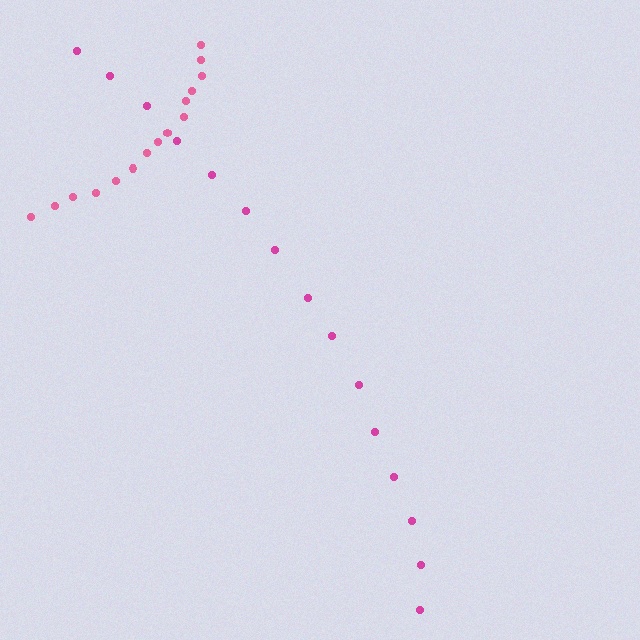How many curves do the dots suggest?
There are 2 distinct paths.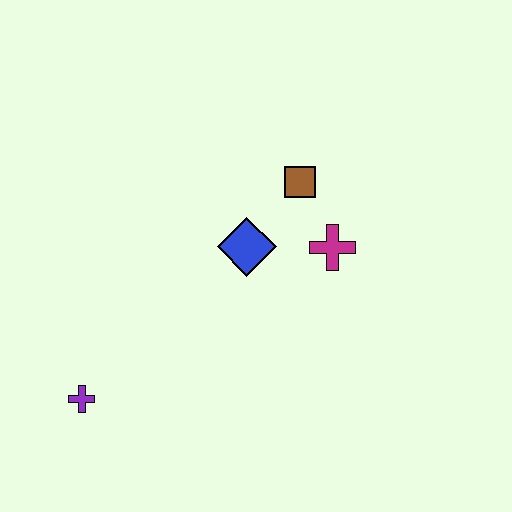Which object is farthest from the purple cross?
The brown square is farthest from the purple cross.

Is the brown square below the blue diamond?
No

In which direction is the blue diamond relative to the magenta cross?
The blue diamond is to the left of the magenta cross.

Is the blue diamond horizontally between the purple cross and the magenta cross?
Yes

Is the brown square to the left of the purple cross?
No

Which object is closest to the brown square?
The magenta cross is closest to the brown square.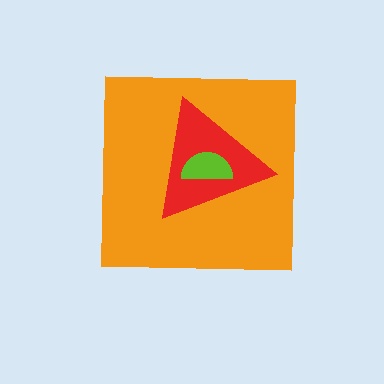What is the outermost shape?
The orange square.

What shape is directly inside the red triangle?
The lime semicircle.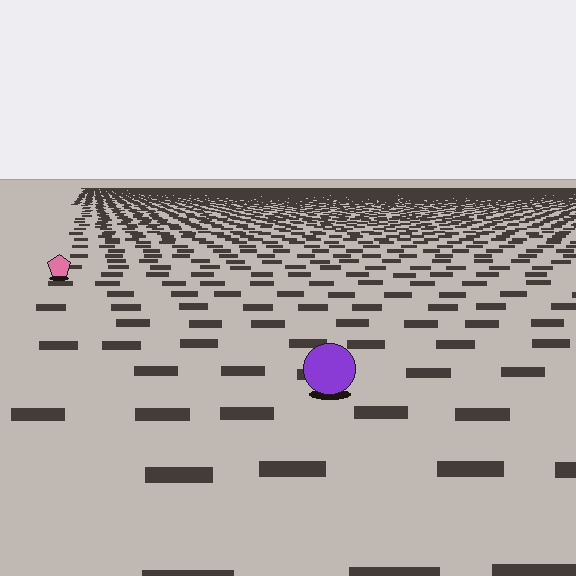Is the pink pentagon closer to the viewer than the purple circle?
No. The purple circle is closer — you can tell from the texture gradient: the ground texture is coarser near it.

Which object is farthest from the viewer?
The pink pentagon is farthest from the viewer. It appears smaller and the ground texture around it is denser.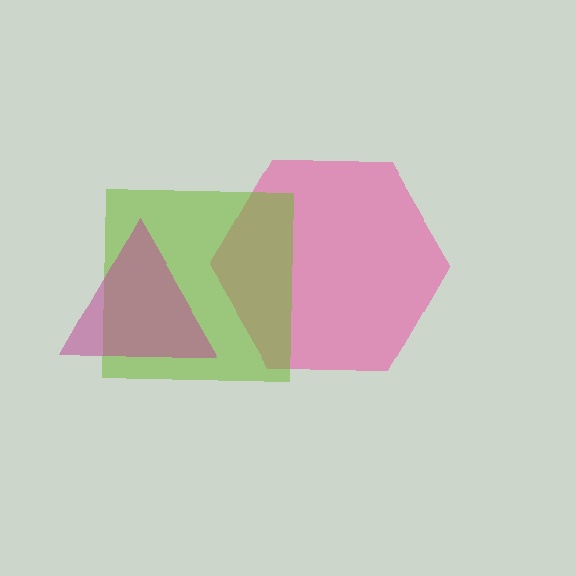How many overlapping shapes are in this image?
There are 3 overlapping shapes in the image.